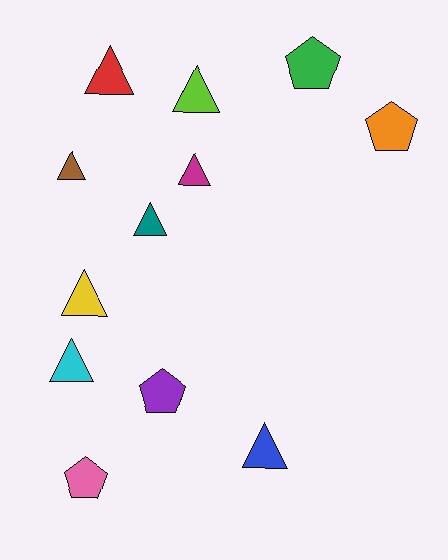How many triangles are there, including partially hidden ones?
There are 8 triangles.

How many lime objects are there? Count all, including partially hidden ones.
There is 1 lime object.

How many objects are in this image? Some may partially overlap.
There are 12 objects.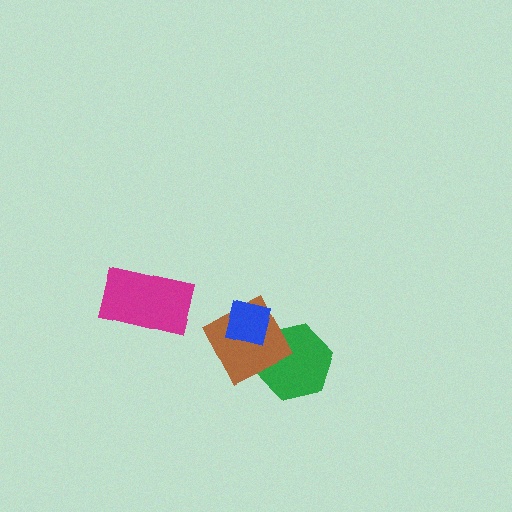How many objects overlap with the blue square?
1 object overlaps with the blue square.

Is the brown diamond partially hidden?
Yes, it is partially covered by another shape.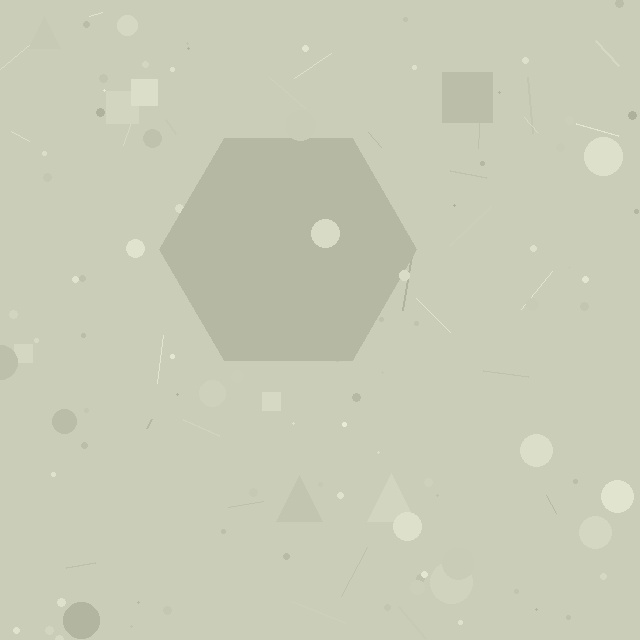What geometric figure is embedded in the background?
A hexagon is embedded in the background.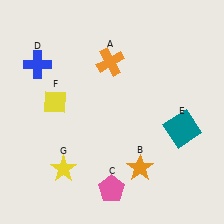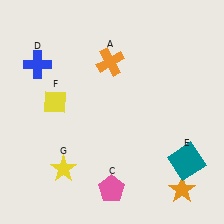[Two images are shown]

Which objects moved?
The objects that moved are: the orange star (B), the teal square (E).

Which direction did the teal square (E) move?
The teal square (E) moved down.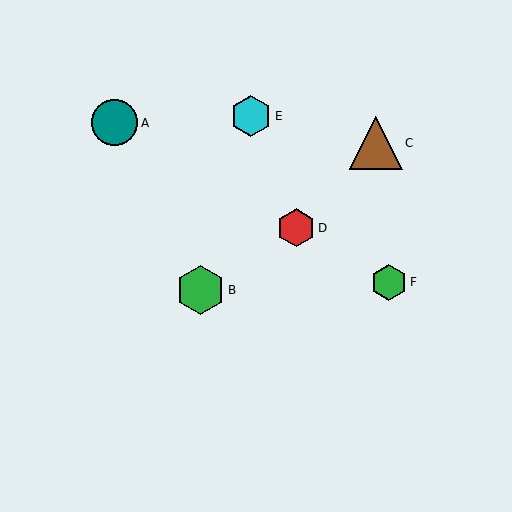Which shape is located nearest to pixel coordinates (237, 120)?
The cyan hexagon (labeled E) at (251, 116) is nearest to that location.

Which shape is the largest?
The brown triangle (labeled C) is the largest.